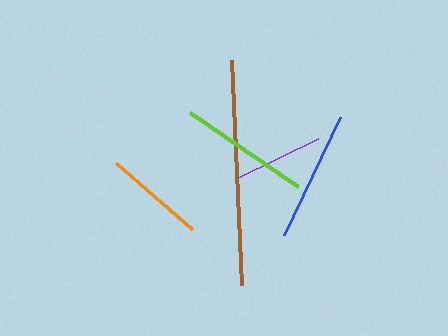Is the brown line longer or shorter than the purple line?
The brown line is longer than the purple line.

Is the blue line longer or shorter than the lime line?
The lime line is longer than the blue line.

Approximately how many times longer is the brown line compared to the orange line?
The brown line is approximately 2.2 times the length of the orange line.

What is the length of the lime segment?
The lime segment is approximately 131 pixels long.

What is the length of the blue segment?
The blue segment is approximately 131 pixels long.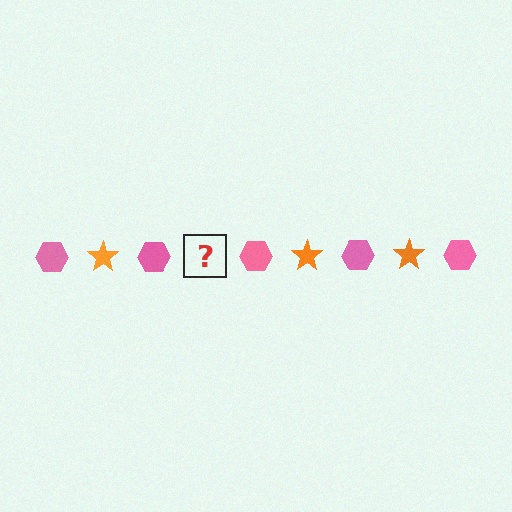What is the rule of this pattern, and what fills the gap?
The rule is that the pattern alternates between pink hexagon and orange star. The gap should be filled with an orange star.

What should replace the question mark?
The question mark should be replaced with an orange star.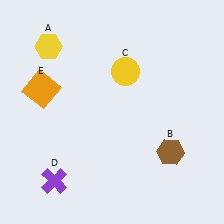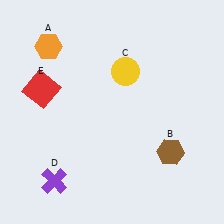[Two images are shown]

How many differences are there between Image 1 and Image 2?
There are 2 differences between the two images.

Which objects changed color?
A changed from yellow to orange. E changed from orange to red.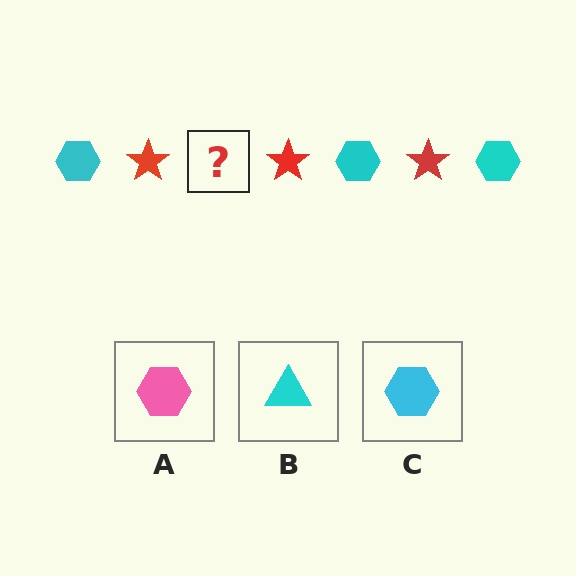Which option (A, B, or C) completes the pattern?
C.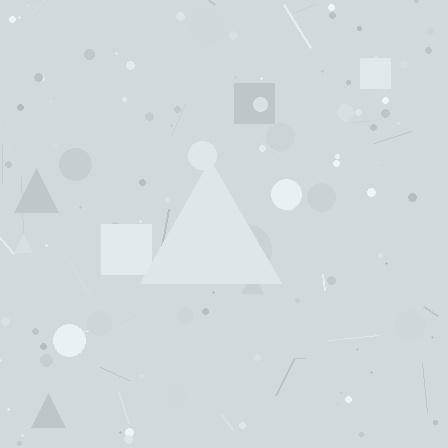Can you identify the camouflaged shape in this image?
The camouflaged shape is a triangle.